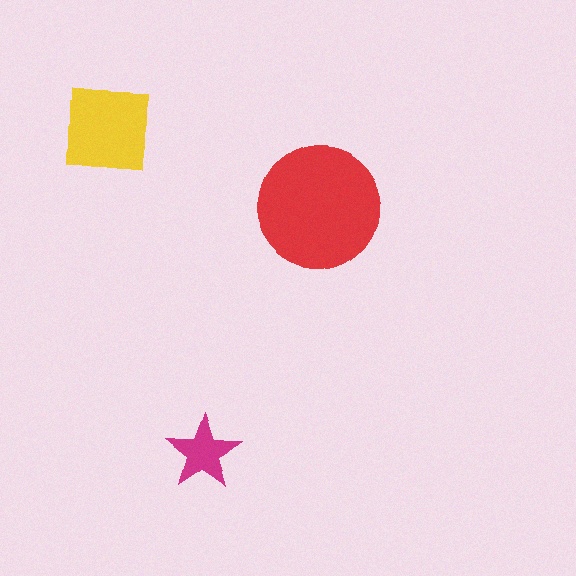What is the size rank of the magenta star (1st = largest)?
3rd.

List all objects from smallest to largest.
The magenta star, the yellow square, the red circle.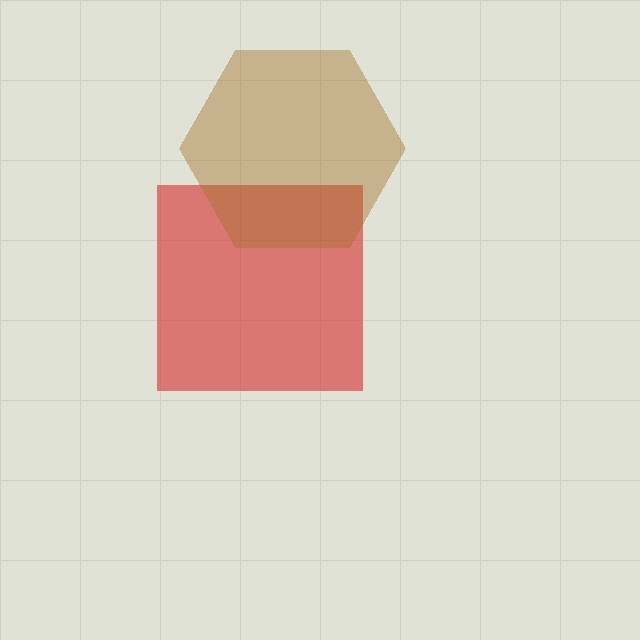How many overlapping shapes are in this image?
There are 2 overlapping shapes in the image.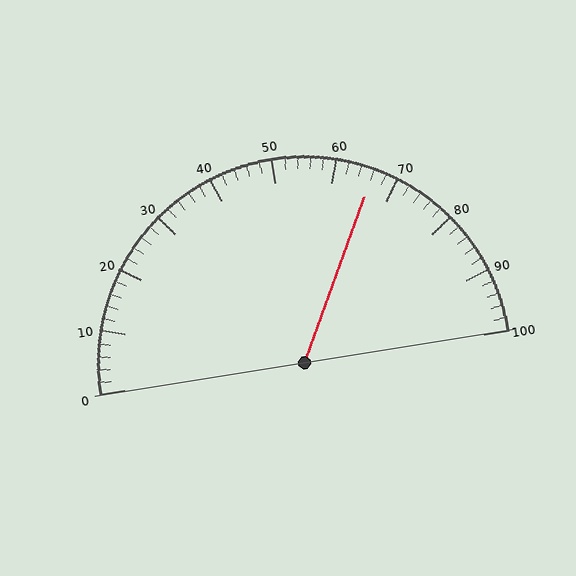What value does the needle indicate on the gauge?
The needle indicates approximately 66.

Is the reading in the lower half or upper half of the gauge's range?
The reading is in the upper half of the range (0 to 100).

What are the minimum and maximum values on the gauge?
The gauge ranges from 0 to 100.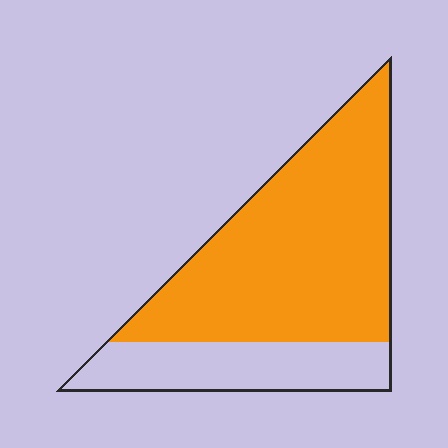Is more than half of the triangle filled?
Yes.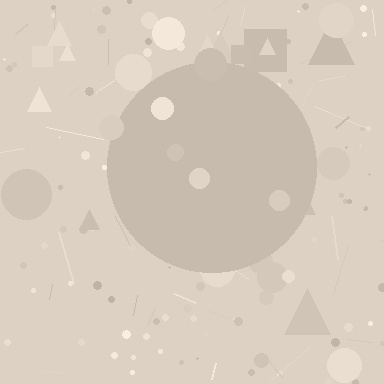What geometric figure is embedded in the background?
A circle is embedded in the background.